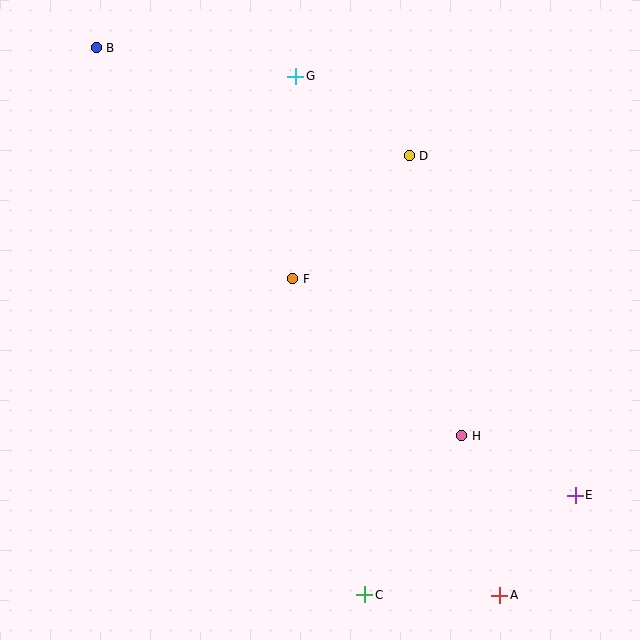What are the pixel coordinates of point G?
Point G is at (296, 76).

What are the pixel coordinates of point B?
Point B is at (96, 48).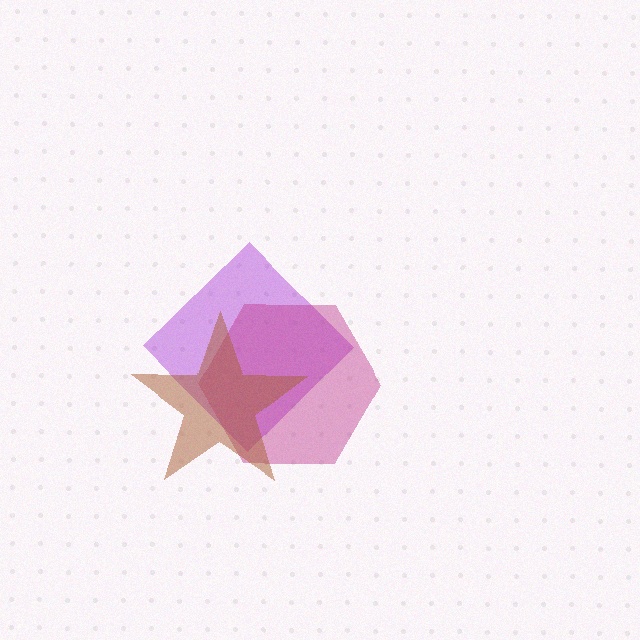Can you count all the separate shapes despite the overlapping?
Yes, there are 3 separate shapes.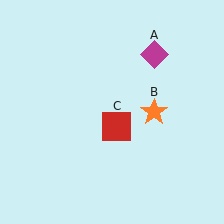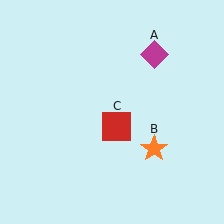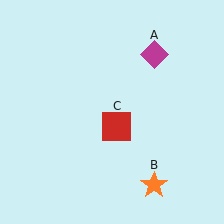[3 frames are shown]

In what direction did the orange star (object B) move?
The orange star (object B) moved down.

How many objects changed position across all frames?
1 object changed position: orange star (object B).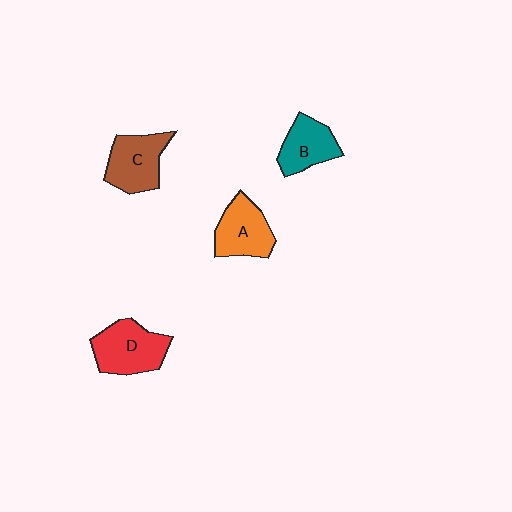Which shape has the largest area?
Shape D (red).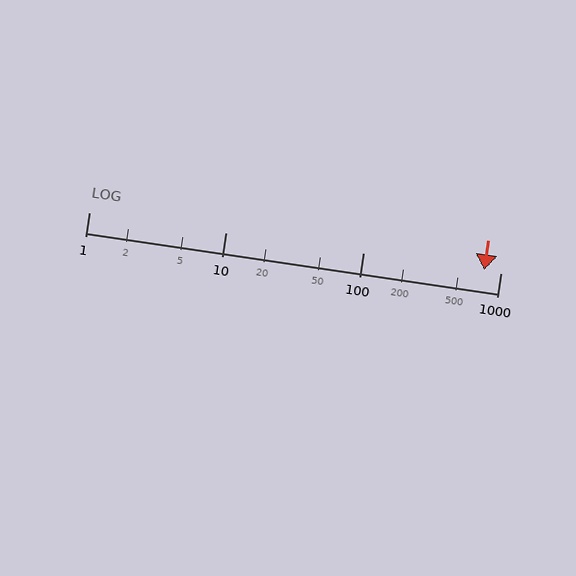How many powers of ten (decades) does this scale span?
The scale spans 3 decades, from 1 to 1000.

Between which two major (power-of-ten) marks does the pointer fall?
The pointer is between 100 and 1000.